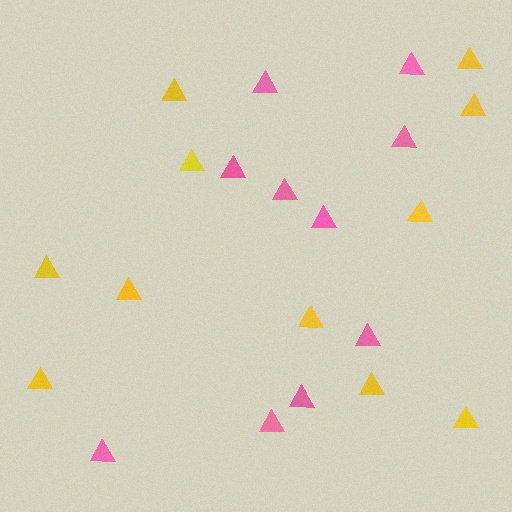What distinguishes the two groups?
There are 2 groups: one group of pink triangles (10) and one group of yellow triangles (11).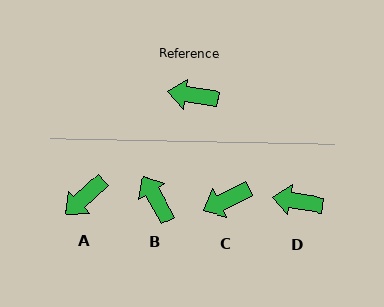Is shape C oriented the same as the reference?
No, it is off by about 35 degrees.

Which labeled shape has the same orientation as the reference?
D.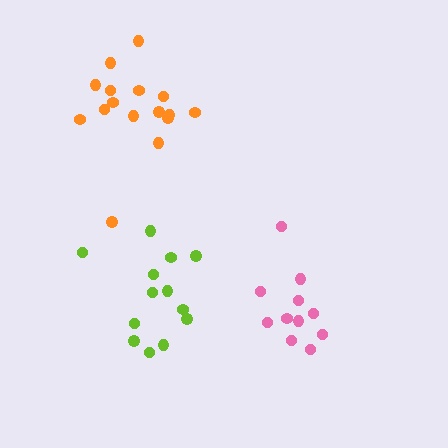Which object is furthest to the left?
The orange cluster is leftmost.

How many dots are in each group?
Group 1: 13 dots, Group 2: 16 dots, Group 3: 11 dots (40 total).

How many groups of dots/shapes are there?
There are 3 groups.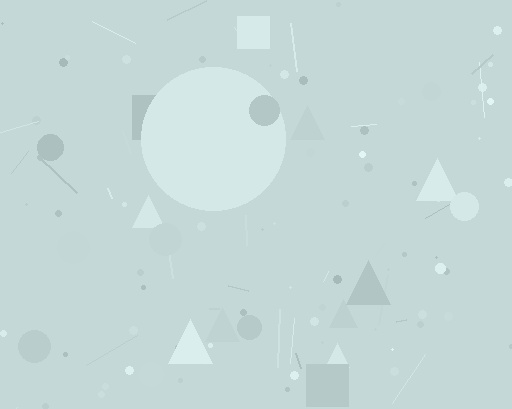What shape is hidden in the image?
A circle is hidden in the image.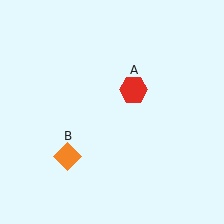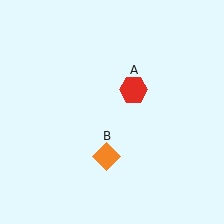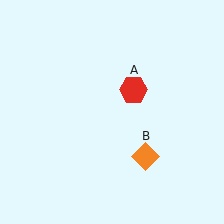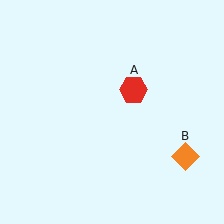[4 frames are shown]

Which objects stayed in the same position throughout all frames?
Red hexagon (object A) remained stationary.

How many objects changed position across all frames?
1 object changed position: orange diamond (object B).